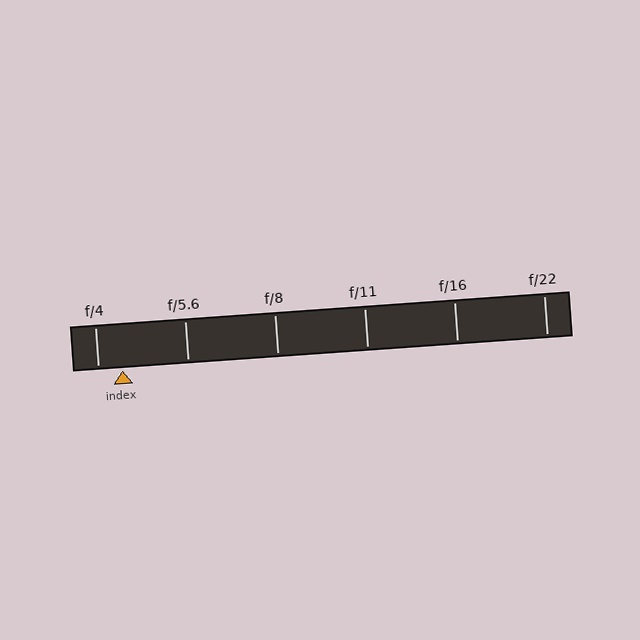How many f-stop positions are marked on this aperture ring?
There are 6 f-stop positions marked.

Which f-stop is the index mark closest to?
The index mark is closest to f/4.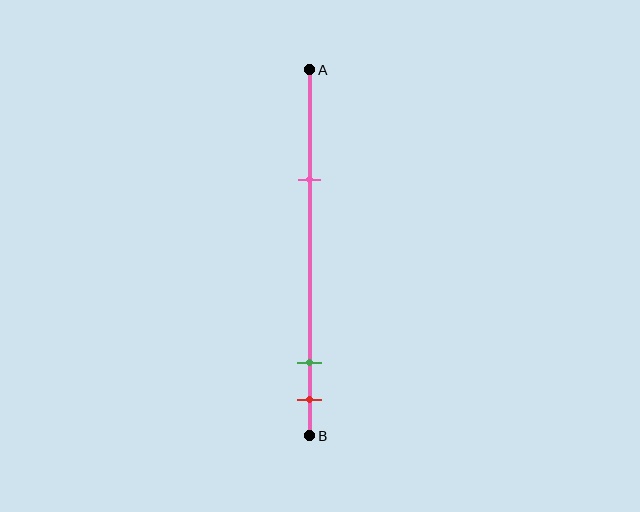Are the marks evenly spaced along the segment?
No, the marks are not evenly spaced.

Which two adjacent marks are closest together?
The green and red marks are the closest adjacent pair.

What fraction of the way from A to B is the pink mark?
The pink mark is approximately 30% (0.3) of the way from A to B.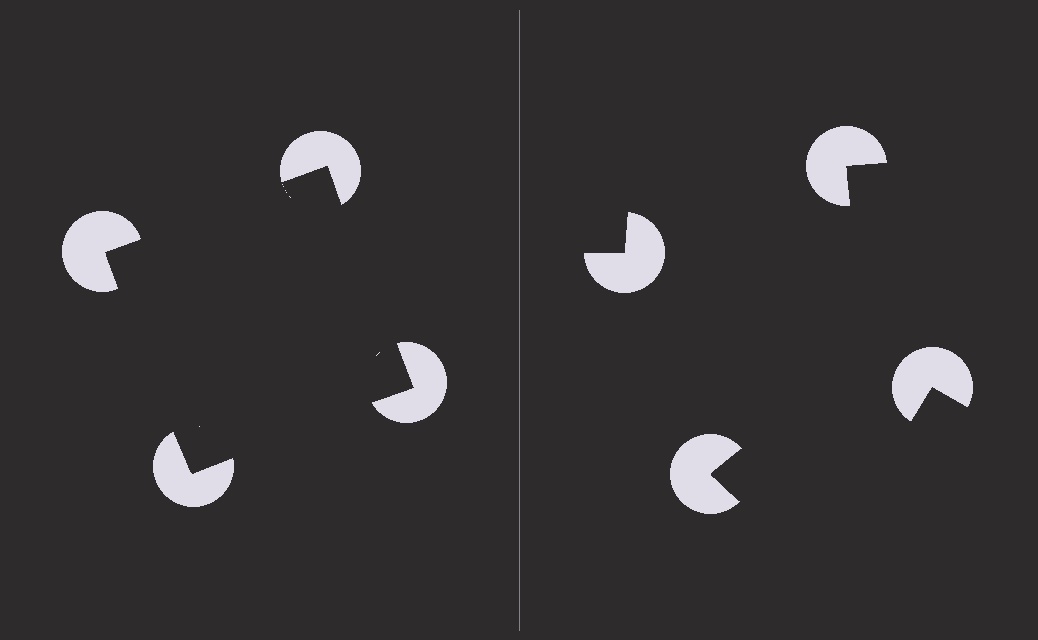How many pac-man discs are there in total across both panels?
8 — 4 on each side.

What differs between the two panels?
The pac-man discs are positioned identically on both sides; only the wedge orientations differ. On the left they align to a square; on the right they are misaligned.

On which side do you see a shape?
An illusory square appears on the left side. On the right side the wedge cuts are rotated, so no coherent shape forms.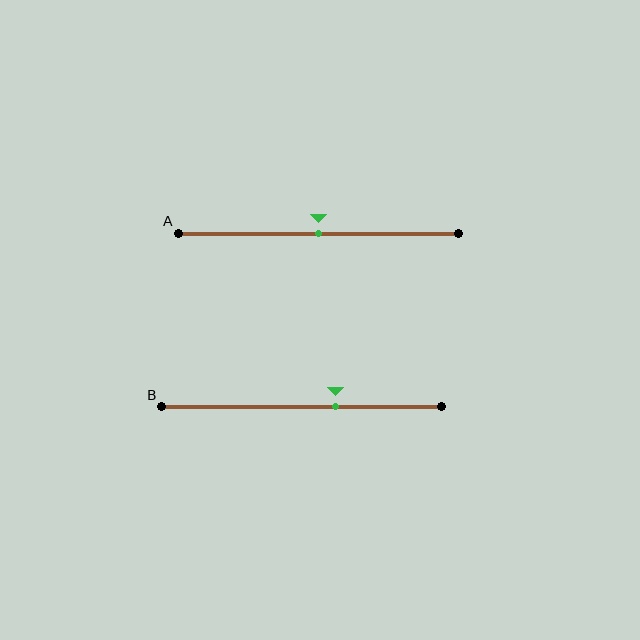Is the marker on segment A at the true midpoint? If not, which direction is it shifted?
Yes, the marker on segment A is at the true midpoint.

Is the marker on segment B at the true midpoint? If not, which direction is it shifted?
No, the marker on segment B is shifted to the right by about 12% of the segment length.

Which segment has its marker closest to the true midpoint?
Segment A has its marker closest to the true midpoint.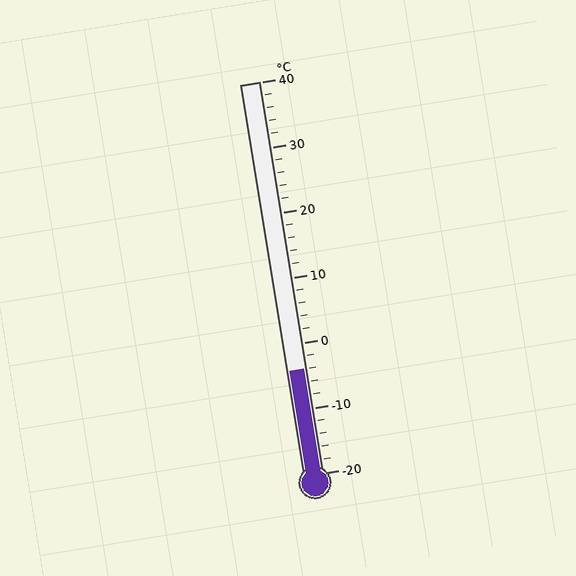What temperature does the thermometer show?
The thermometer shows approximately -4°C.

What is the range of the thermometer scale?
The thermometer scale ranges from -20°C to 40°C.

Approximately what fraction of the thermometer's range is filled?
The thermometer is filled to approximately 25% of its range.